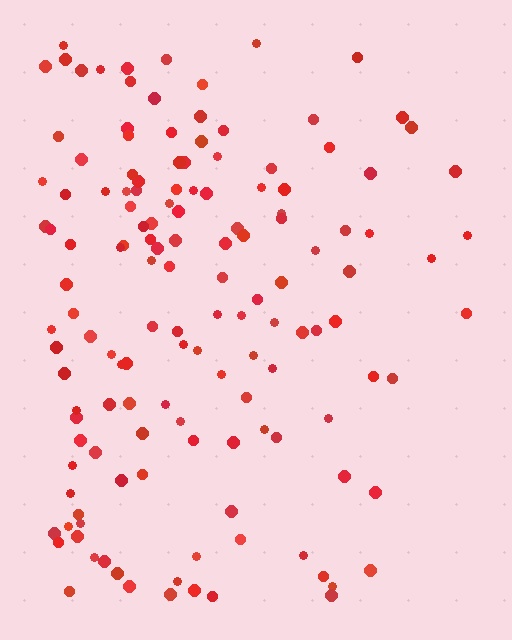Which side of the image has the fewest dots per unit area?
The right.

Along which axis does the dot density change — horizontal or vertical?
Horizontal.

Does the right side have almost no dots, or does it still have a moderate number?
Still a moderate number, just noticeably fewer than the left.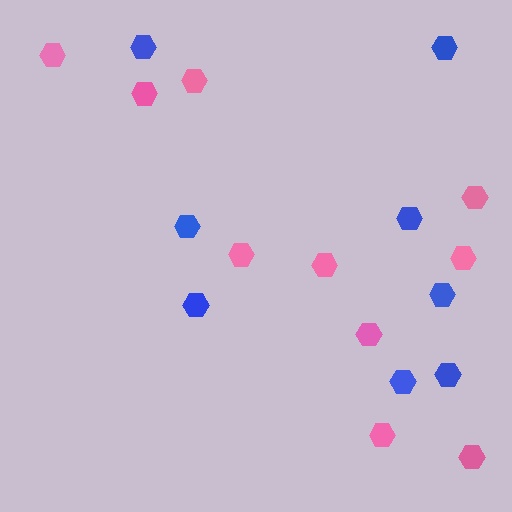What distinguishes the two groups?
There are 2 groups: one group of blue hexagons (8) and one group of pink hexagons (10).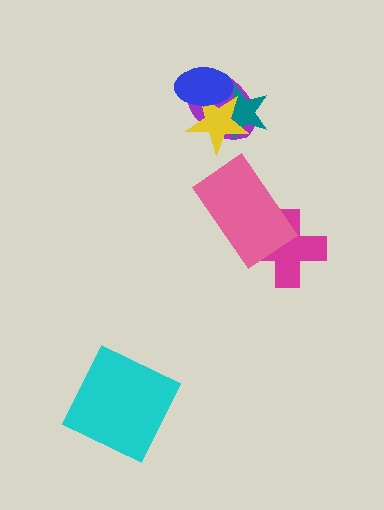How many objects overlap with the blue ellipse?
3 objects overlap with the blue ellipse.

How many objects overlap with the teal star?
3 objects overlap with the teal star.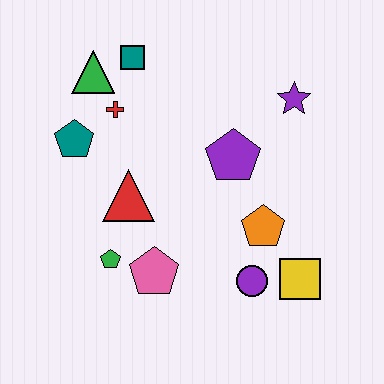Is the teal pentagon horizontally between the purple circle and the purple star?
No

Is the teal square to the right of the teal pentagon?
Yes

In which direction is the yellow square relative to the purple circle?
The yellow square is to the right of the purple circle.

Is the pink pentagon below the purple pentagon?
Yes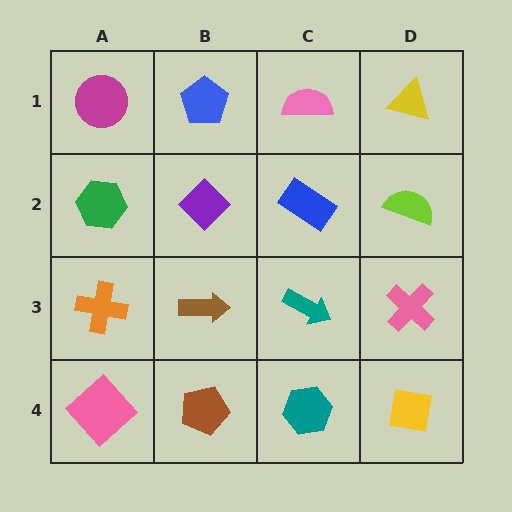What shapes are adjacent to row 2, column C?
A pink semicircle (row 1, column C), a teal arrow (row 3, column C), a purple diamond (row 2, column B), a lime semicircle (row 2, column D).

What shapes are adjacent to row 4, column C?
A teal arrow (row 3, column C), a brown pentagon (row 4, column B), a yellow square (row 4, column D).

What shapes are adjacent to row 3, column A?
A green hexagon (row 2, column A), a pink diamond (row 4, column A), a brown arrow (row 3, column B).